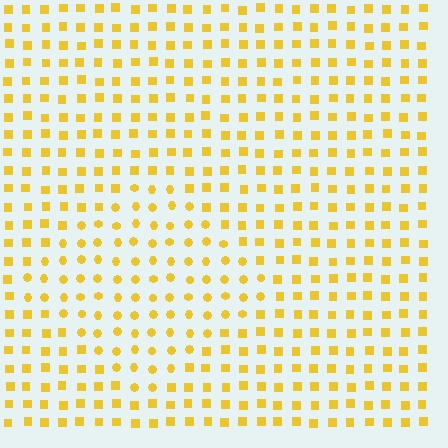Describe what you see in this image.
The image is filled with small yellow elements arranged in a uniform grid. A diamond-shaped region contains circles, while the surrounding area contains squares. The boundary is defined purely by the change in element shape.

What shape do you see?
I see a diamond.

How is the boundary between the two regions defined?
The boundary is defined by a change in element shape: circles inside vs. squares outside. All elements share the same color and spacing.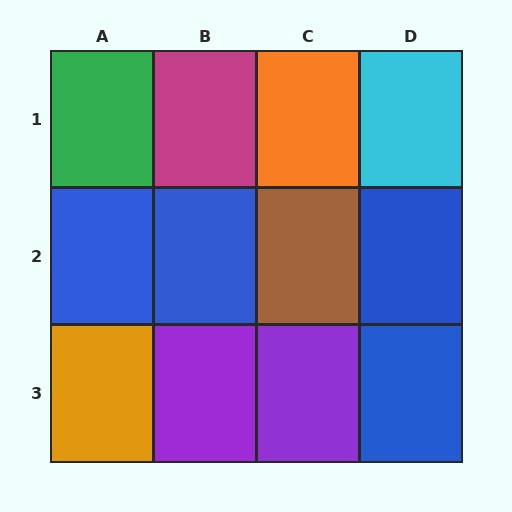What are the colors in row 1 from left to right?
Green, magenta, orange, cyan.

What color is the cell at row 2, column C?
Brown.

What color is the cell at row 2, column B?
Blue.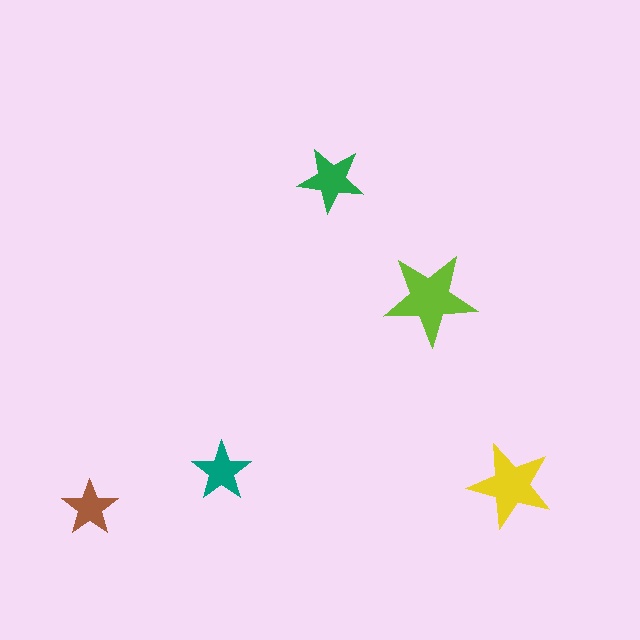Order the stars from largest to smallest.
the lime one, the yellow one, the green one, the teal one, the brown one.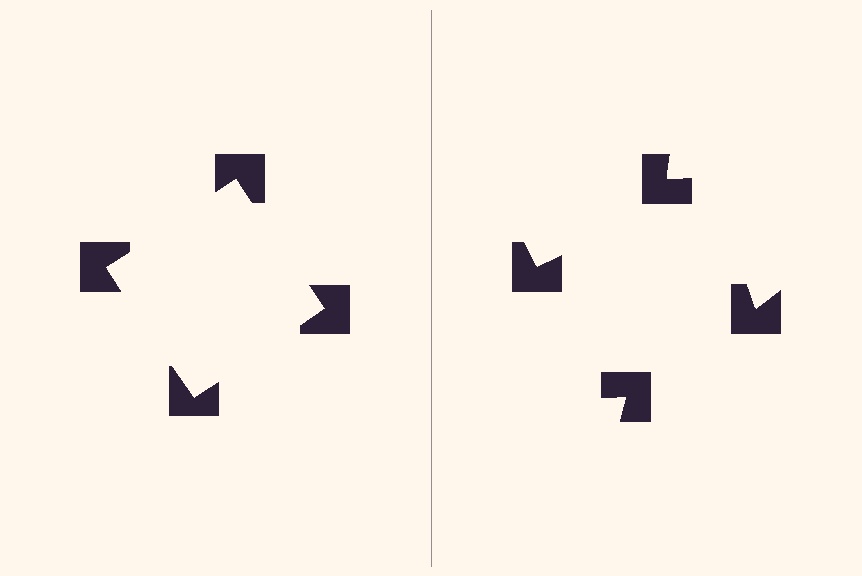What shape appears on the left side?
An illusory square.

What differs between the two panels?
The notched squares are positioned identically on both sides; only the wedge orientations differ. On the left they align to a square; on the right they are misaligned.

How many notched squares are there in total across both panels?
8 — 4 on each side.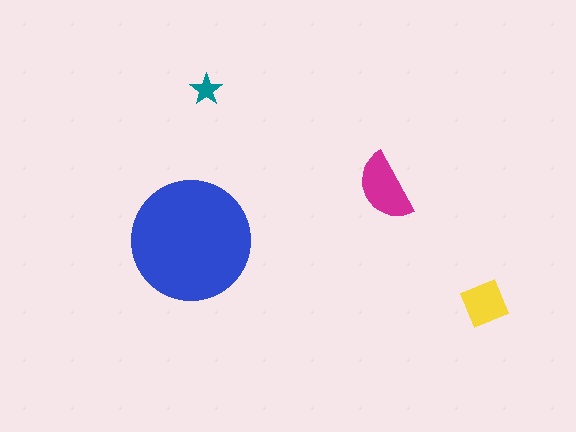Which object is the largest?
The blue circle.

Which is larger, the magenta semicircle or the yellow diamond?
The magenta semicircle.